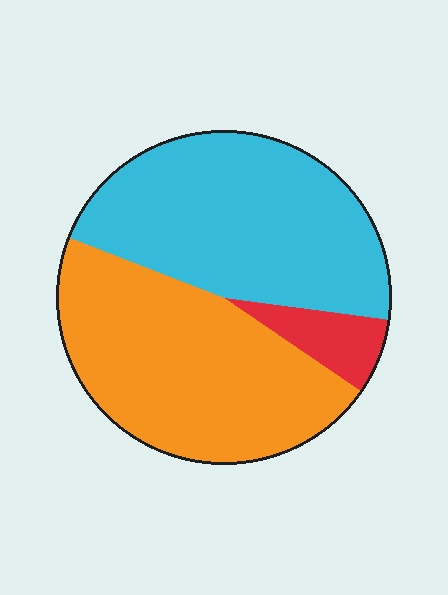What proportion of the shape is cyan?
Cyan takes up about one half (1/2) of the shape.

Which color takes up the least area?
Red, at roughly 5%.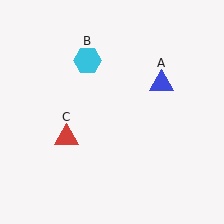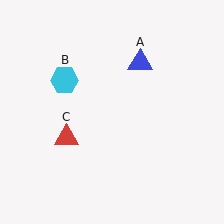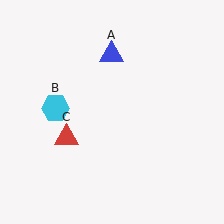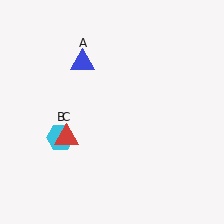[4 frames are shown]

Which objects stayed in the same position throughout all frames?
Red triangle (object C) remained stationary.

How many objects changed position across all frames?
2 objects changed position: blue triangle (object A), cyan hexagon (object B).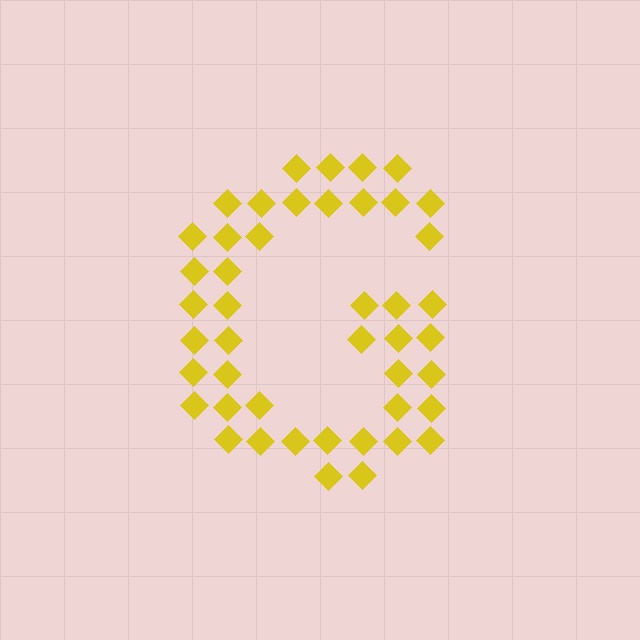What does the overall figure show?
The overall figure shows the letter G.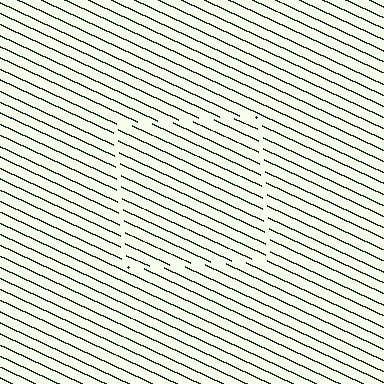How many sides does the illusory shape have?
4 sides — the line-ends trace a square.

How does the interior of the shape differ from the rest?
The interior of the shape contains the same grating, shifted by half a period — the contour is defined by the phase discontinuity where line-ends from the inner and outer gratings abut.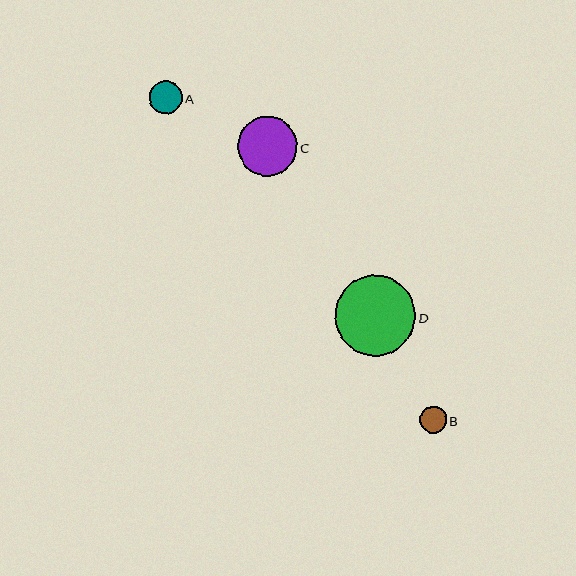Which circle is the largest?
Circle D is the largest with a size of approximately 80 pixels.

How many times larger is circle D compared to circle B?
Circle D is approximately 3.0 times the size of circle B.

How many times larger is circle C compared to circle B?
Circle C is approximately 2.2 times the size of circle B.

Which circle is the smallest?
Circle B is the smallest with a size of approximately 27 pixels.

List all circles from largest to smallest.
From largest to smallest: D, C, A, B.